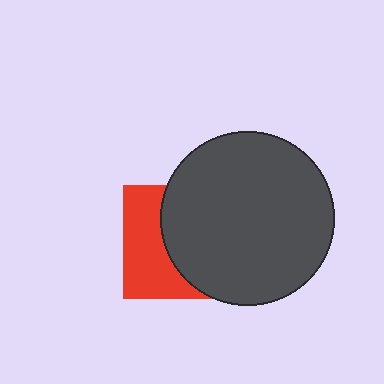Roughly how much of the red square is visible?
A small part of it is visible (roughly 43%).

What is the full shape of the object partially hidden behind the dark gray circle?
The partially hidden object is a red square.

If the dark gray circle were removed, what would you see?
You would see the complete red square.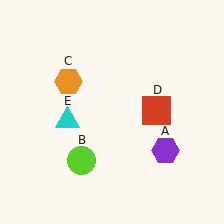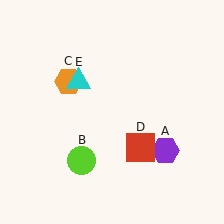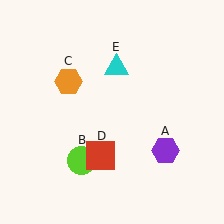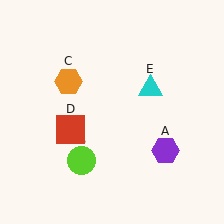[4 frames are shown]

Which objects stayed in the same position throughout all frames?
Purple hexagon (object A) and lime circle (object B) and orange hexagon (object C) remained stationary.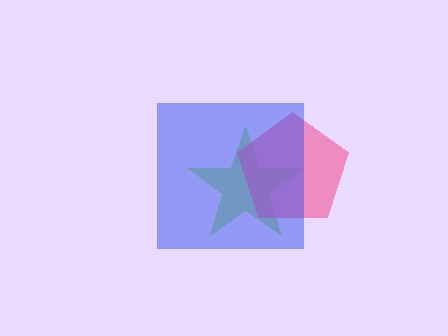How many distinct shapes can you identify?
There are 3 distinct shapes: a lime star, a pink pentagon, a blue square.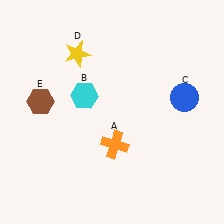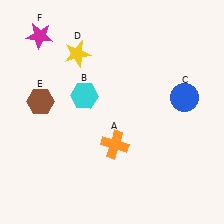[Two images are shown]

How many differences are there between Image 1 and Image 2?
There is 1 difference between the two images.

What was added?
A magenta star (F) was added in Image 2.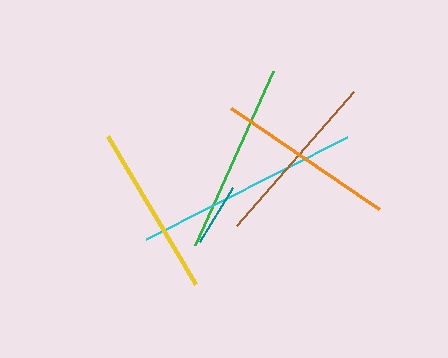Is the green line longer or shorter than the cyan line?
The cyan line is longer than the green line.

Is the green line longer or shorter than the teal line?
The green line is longer than the teal line.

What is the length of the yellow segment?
The yellow segment is approximately 171 pixels long.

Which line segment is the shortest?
The teal line is the shortest at approximately 64 pixels.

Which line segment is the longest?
The cyan line is the longest at approximately 225 pixels.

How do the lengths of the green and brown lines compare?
The green and brown lines are approximately the same length.